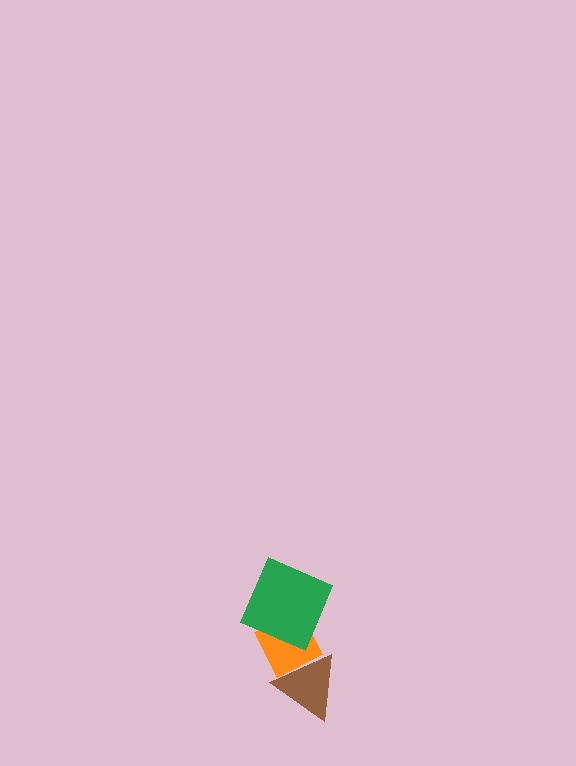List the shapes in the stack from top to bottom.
From top to bottom: the green square, the orange diamond, the brown triangle.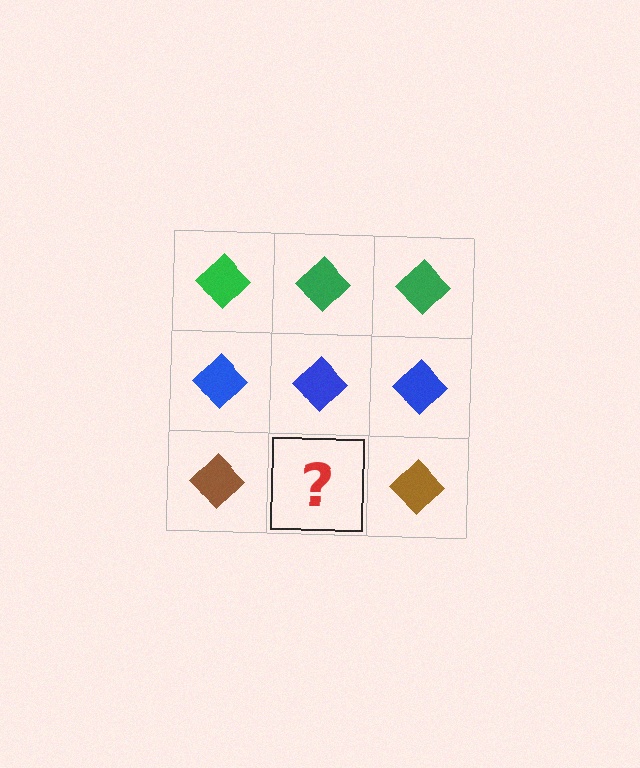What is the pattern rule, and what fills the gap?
The rule is that each row has a consistent color. The gap should be filled with a brown diamond.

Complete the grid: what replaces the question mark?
The question mark should be replaced with a brown diamond.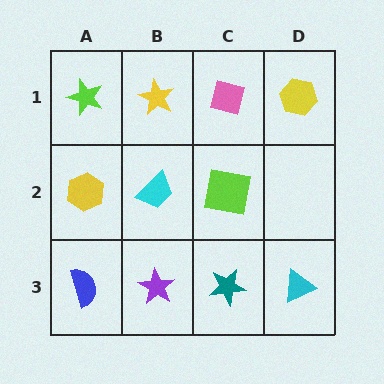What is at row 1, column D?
A yellow hexagon.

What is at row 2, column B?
A cyan trapezoid.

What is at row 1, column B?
A yellow star.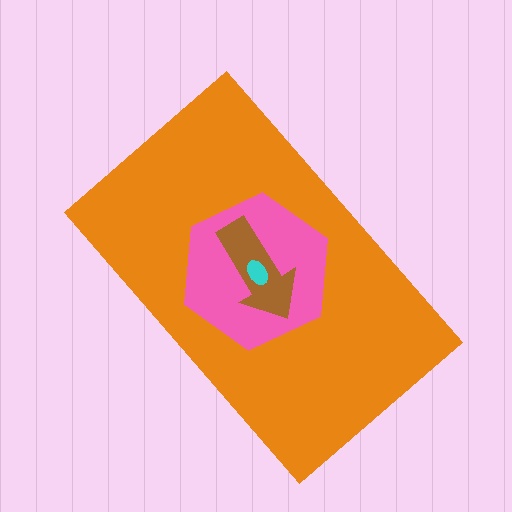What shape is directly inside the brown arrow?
The cyan ellipse.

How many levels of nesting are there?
4.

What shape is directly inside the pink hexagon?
The brown arrow.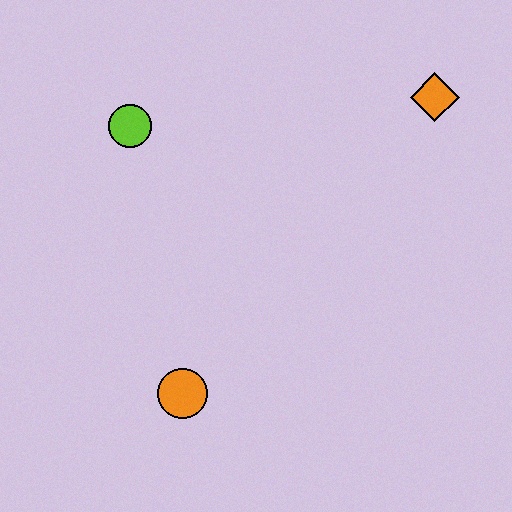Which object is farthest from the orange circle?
The orange diamond is farthest from the orange circle.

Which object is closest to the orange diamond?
The lime circle is closest to the orange diamond.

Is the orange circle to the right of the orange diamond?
No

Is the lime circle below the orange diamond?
Yes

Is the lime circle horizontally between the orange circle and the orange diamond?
No